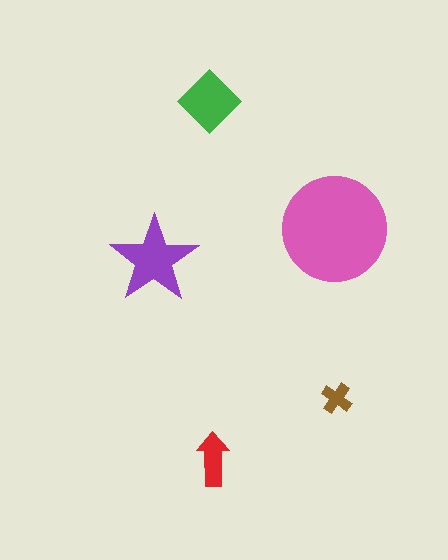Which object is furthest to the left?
The purple star is leftmost.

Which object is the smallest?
The brown cross.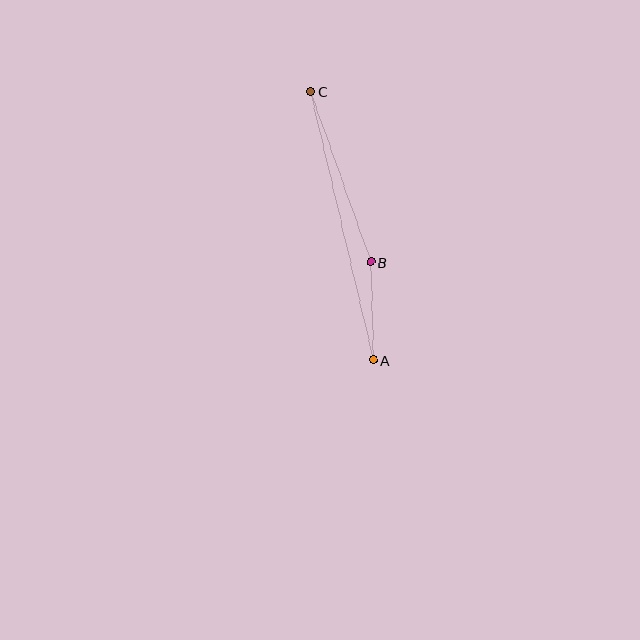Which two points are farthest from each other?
Points A and C are farthest from each other.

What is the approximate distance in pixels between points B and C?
The distance between B and C is approximately 181 pixels.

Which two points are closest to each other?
Points A and B are closest to each other.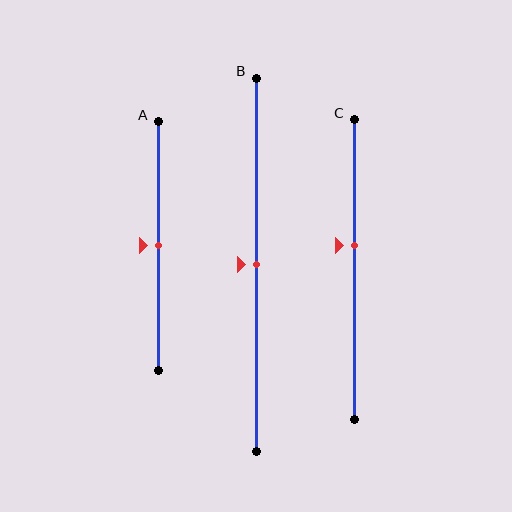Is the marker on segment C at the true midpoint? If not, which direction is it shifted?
No, the marker on segment C is shifted upward by about 8% of the segment length.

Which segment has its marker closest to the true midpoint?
Segment A has its marker closest to the true midpoint.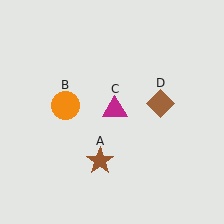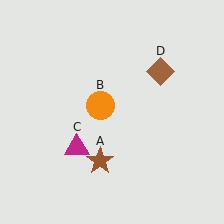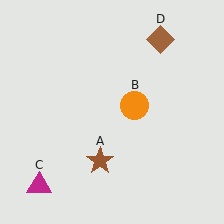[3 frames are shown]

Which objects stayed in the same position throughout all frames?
Brown star (object A) remained stationary.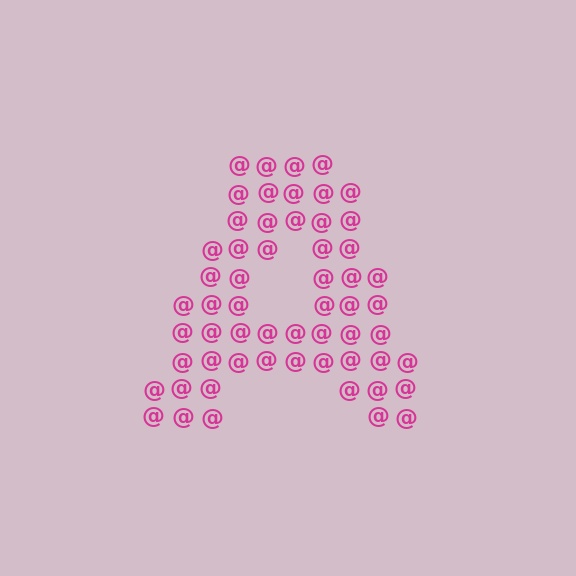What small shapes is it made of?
It is made of small at signs.